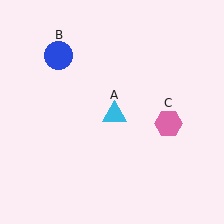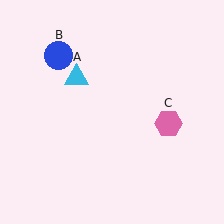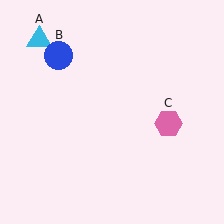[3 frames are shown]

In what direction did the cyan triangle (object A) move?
The cyan triangle (object A) moved up and to the left.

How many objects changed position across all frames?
1 object changed position: cyan triangle (object A).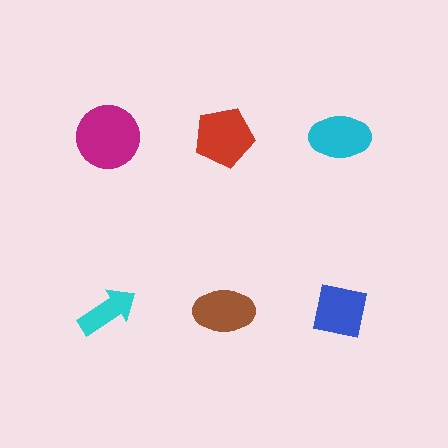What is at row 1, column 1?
A magenta circle.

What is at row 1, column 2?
A red pentagon.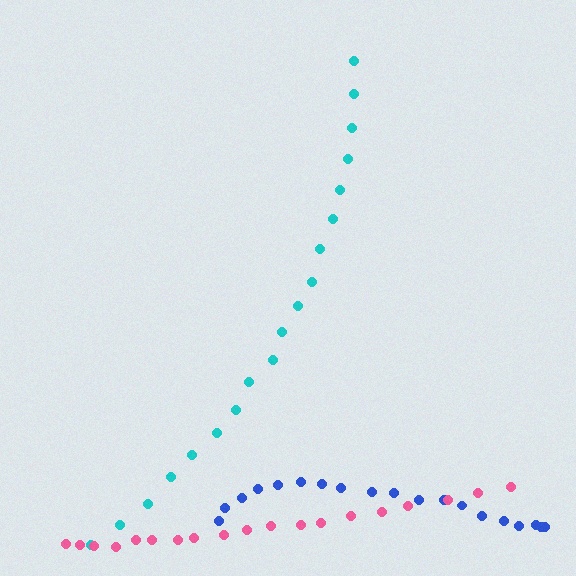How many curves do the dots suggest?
There are 3 distinct paths.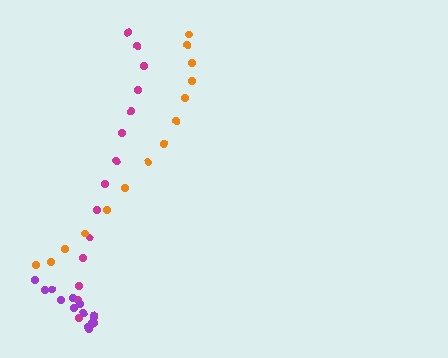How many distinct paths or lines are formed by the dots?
There are 3 distinct paths.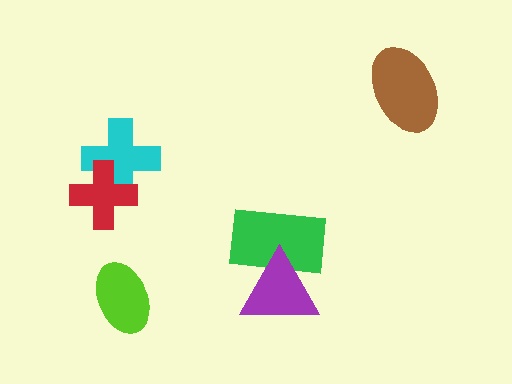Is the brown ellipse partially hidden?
No, no other shape covers it.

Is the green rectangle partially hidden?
Yes, it is partially covered by another shape.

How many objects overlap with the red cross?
1 object overlaps with the red cross.